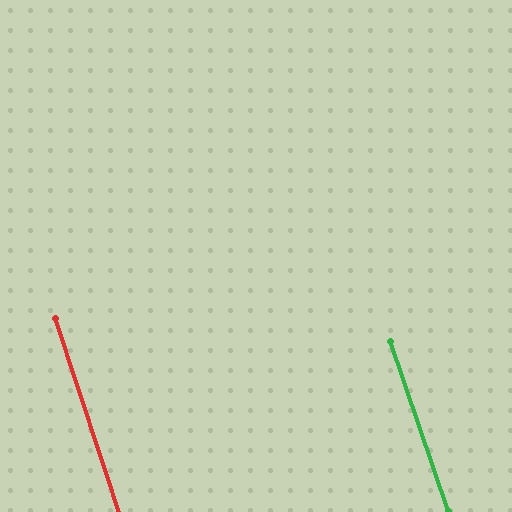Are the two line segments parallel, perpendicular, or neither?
Parallel — their directions differ by only 0.6°.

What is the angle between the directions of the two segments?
Approximately 1 degree.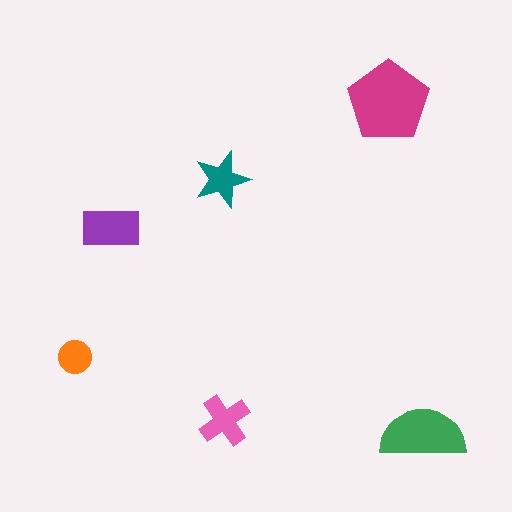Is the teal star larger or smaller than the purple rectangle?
Smaller.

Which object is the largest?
The magenta pentagon.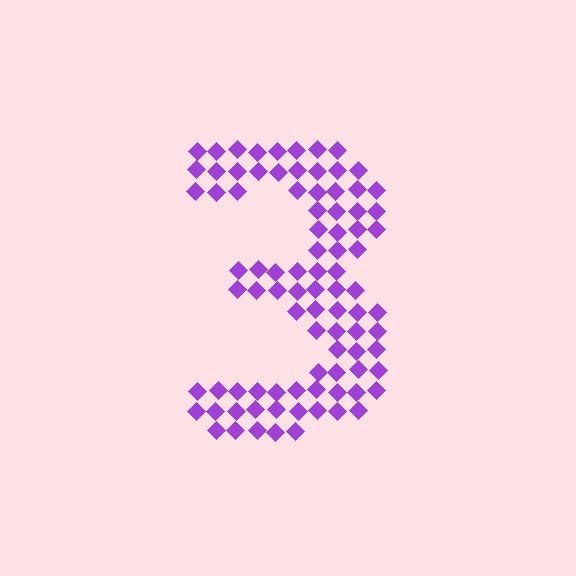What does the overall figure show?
The overall figure shows the digit 3.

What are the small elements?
The small elements are diamonds.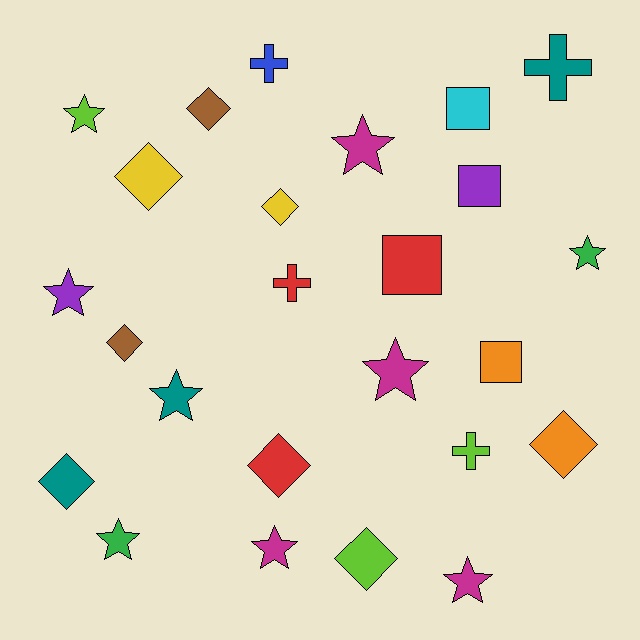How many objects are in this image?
There are 25 objects.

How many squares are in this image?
There are 4 squares.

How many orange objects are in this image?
There are 2 orange objects.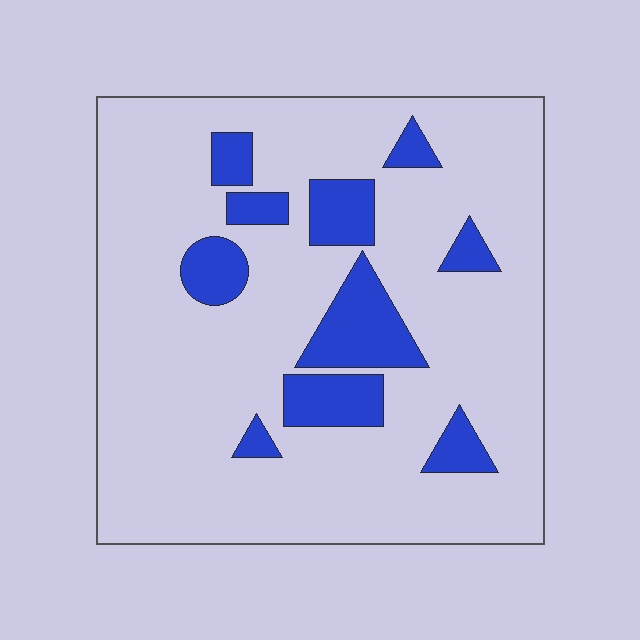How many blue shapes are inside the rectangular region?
10.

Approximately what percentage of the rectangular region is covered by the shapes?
Approximately 15%.